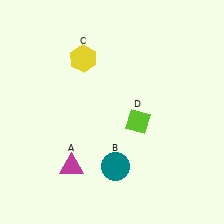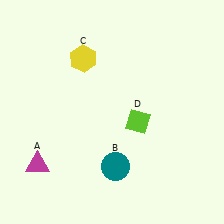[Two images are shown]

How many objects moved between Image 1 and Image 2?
1 object moved between the two images.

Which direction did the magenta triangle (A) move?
The magenta triangle (A) moved left.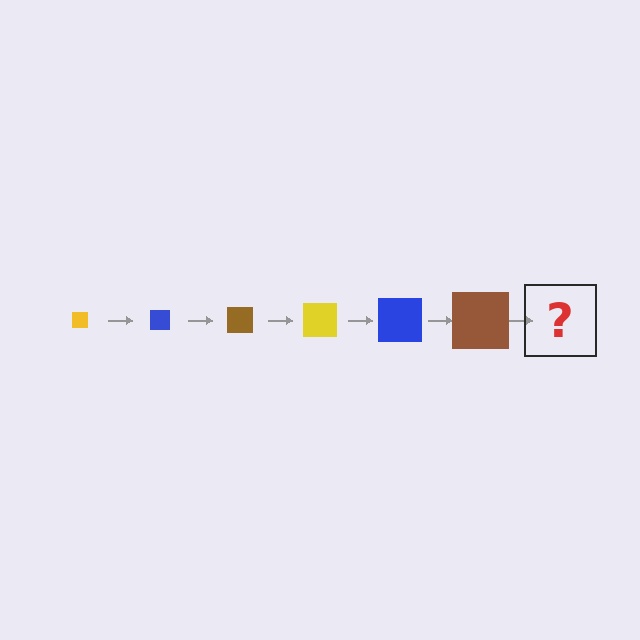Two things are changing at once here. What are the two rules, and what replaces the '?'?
The two rules are that the square grows larger each step and the color cycles through yellow, blue, and brown. The '?' should be a yellow square, larger than the previous one.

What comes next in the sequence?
The next element should be a yellow square, larger than the previous one.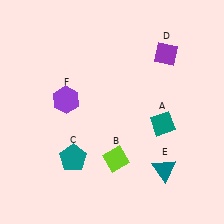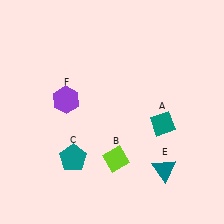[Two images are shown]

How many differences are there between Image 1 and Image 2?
There is 1 difference between the two images.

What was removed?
The purple diamond (D) was removed in Image 2.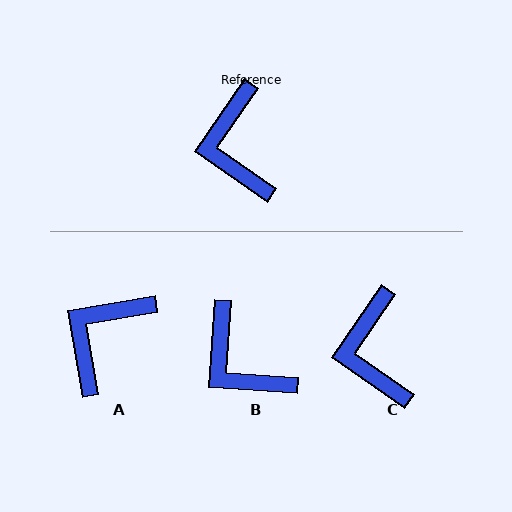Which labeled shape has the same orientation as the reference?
C.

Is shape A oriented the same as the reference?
No, it is off by about 46 degrees.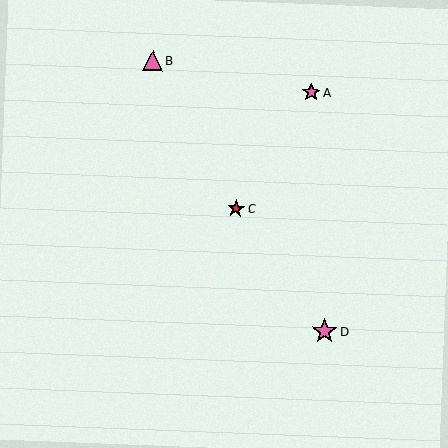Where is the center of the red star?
The center of the red star is at (236, 209).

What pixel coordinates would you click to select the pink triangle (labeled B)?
Click at (152, 60) to select the pink triangle B.